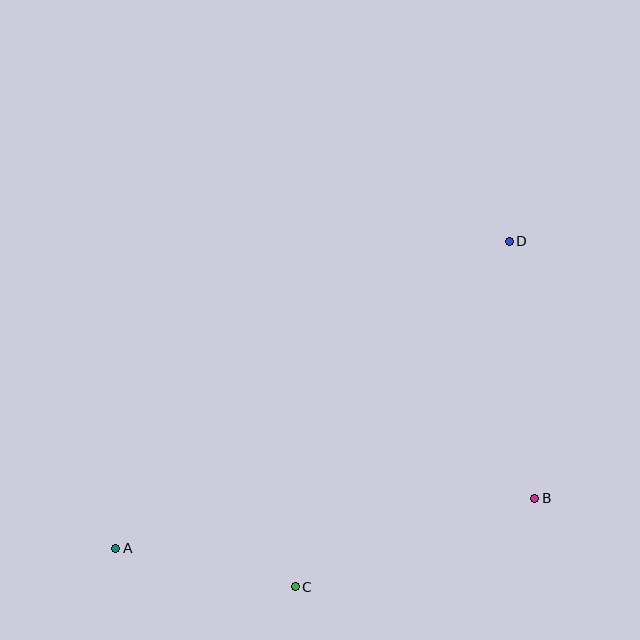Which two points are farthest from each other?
Points A and D are farthest from each other.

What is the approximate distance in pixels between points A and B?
The distance between A and B is approximately 422 pixels.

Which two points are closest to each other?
Points A and C are closest to each other.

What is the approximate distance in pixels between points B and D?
The distance between B and D is approximately 259 pixels.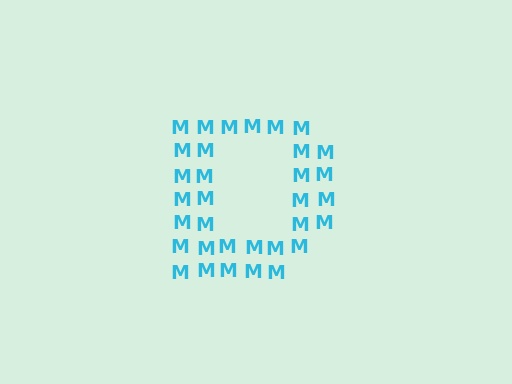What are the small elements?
The small elements are letter M's.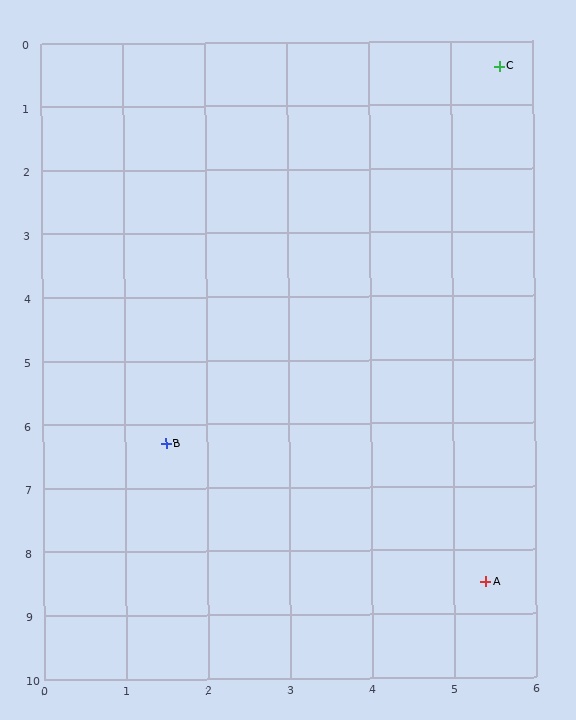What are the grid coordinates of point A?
Point A is at approximately (5.4, 8.5).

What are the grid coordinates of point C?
Point C is at approximately (5.6, 0.4).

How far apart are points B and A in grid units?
Points B and A are about 4.5 grid units apart.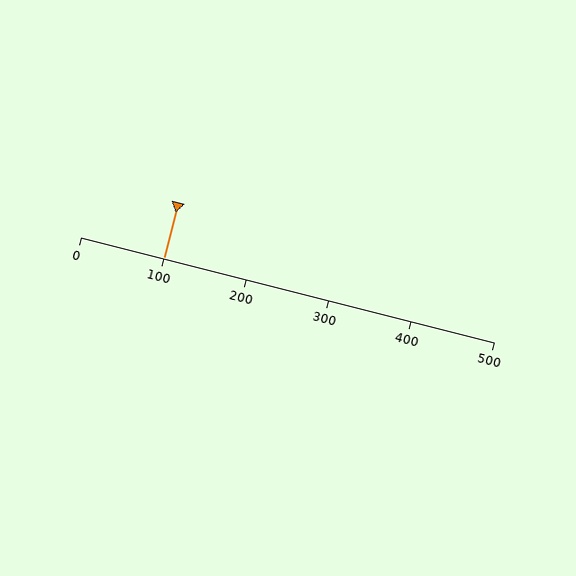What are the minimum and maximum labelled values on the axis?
The axis runs from 0 to 500.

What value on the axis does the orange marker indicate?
The marker indicates approximately 100.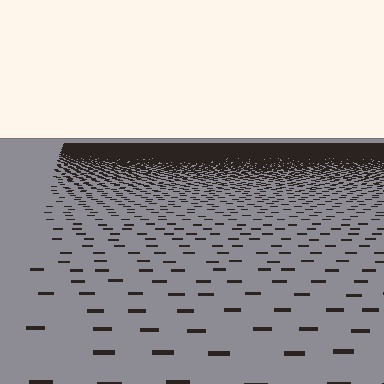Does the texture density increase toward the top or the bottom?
Density increases toward the top.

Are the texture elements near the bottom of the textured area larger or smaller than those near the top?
Larger. Near the bottom, elements are closer to the viewer and appear at a bigger on-screen size.